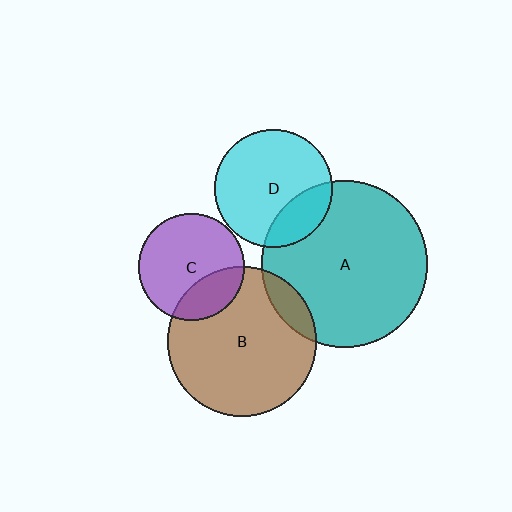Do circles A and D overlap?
Yes.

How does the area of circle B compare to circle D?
Approximately 1.6 times.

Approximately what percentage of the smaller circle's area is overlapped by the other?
Approximately 25%.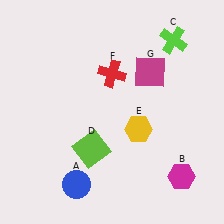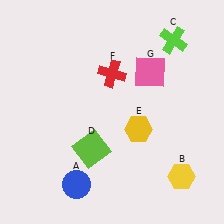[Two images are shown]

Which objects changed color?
B changed from magenta to yellow. G changed from magenta to pink.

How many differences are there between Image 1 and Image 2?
There are 2 differences between the two images.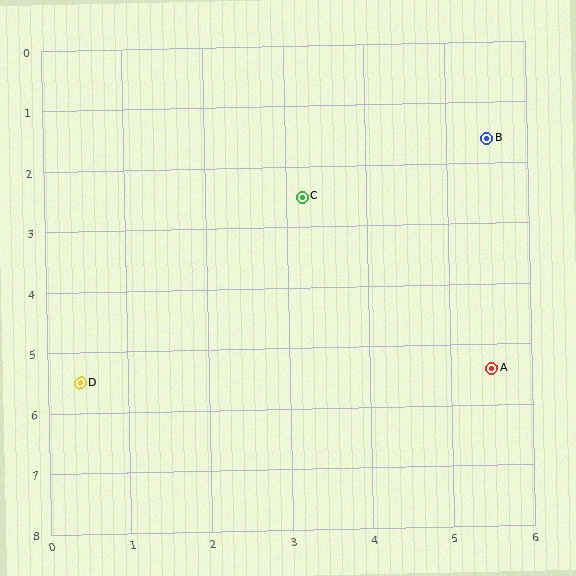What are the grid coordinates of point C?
Point C is at approximately (3.2, 2.5).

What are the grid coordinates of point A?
Point A is at approximately (5.5, 5.4).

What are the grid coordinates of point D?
Point D is at approximately (0.4, 5.5).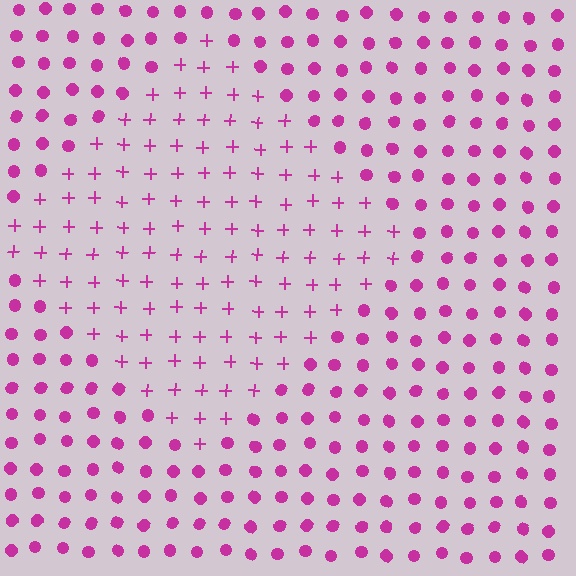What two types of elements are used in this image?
The image uses plus signs inside the diamond region and circles outside it.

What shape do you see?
I see a diamond.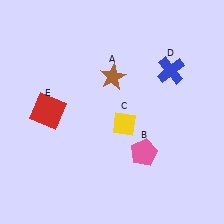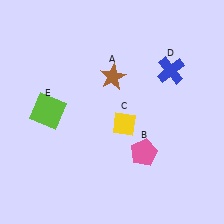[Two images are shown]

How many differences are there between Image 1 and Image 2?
There is 1 difference between the two images.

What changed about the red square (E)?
In Image 1, E is red. In Image 2, it changed to lime.